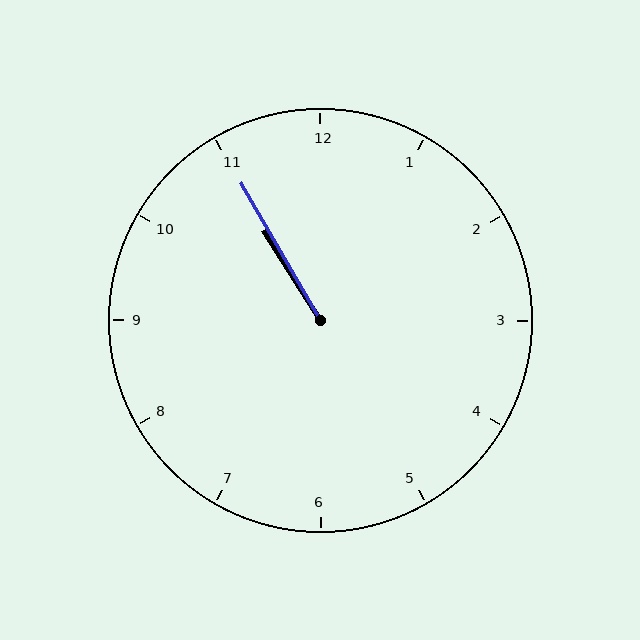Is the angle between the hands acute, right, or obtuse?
It is acute.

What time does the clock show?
10:55.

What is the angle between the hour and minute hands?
Approximately 2 degrees.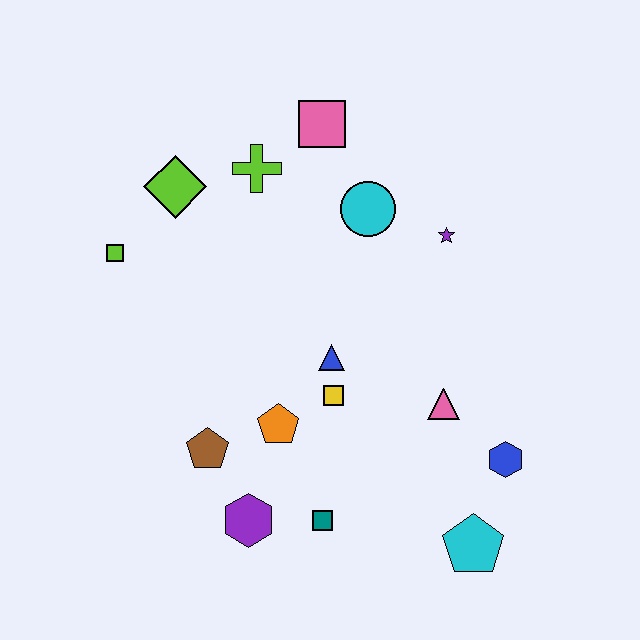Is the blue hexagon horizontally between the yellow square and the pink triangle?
No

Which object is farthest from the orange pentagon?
The pink square is farthest from the orange pentagon.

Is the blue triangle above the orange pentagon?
Yes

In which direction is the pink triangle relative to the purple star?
The pink triangle is below the purple star.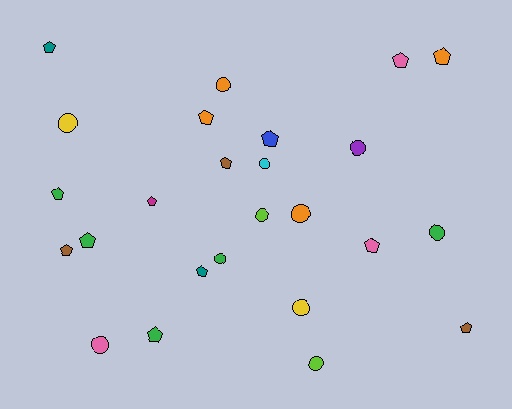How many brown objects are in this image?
There are 3 brown objects.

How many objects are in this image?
There are 25 objects.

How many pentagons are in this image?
There are 14 pentagons.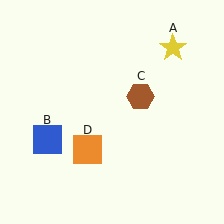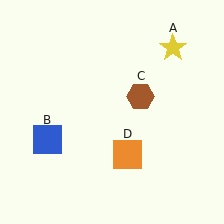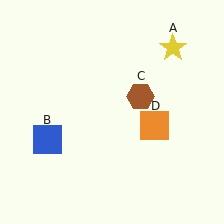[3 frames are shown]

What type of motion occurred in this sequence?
The orange square (object D) rotated counterclockwise around the center of the scene.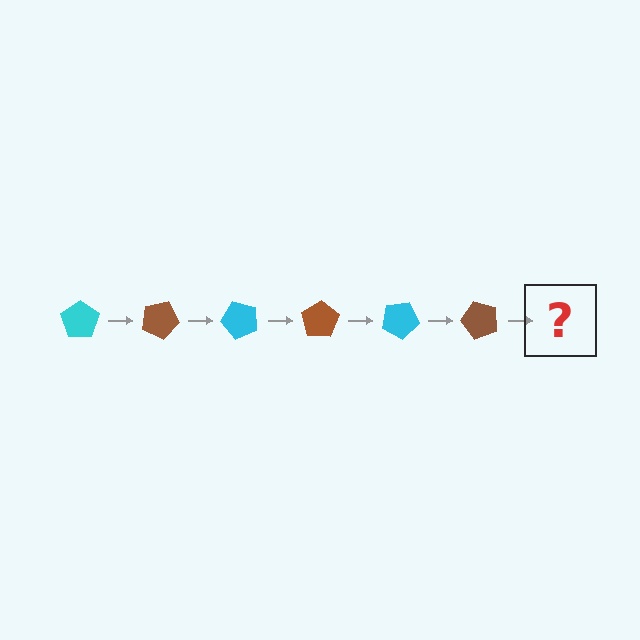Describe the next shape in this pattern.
It should be a cyan pentagon, rotated 150 degrees from the start.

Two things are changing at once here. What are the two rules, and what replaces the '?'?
The two rules are that it rotates 25 degrees each step and the color cycles through cyan and brown. The '?' should be a cyan pentagon, rotated 150 degrees from the start.